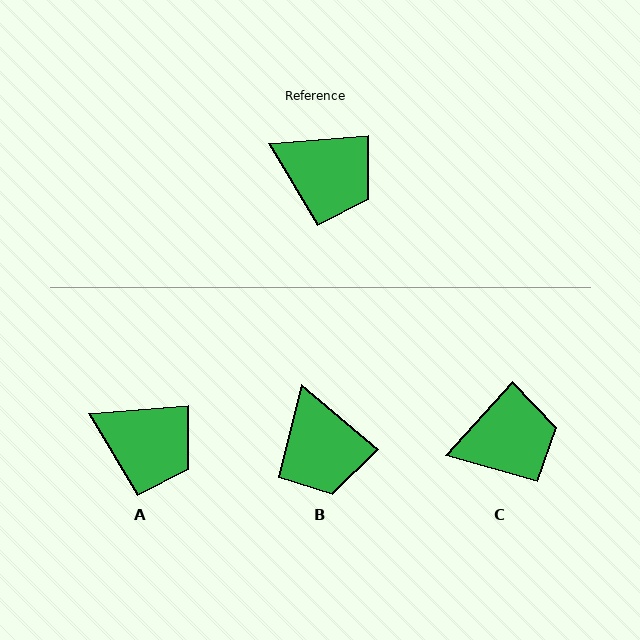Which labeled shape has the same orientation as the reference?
A.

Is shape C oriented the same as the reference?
No, it is off by about 44 degrees.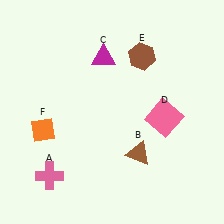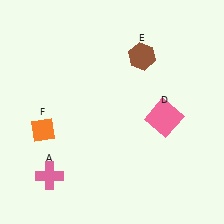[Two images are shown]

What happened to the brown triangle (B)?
The brown triangle (B) was removed in Image 2. It was in the bottom-right area of Image 1.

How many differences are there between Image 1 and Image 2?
There are 2 differences between the two images.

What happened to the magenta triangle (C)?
The magenta triangle (C) was removed in Image 2. It was in the top-left area of Image 1.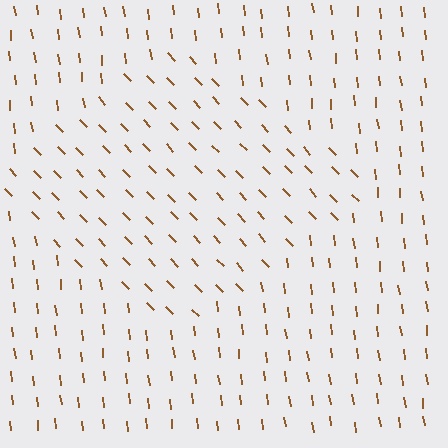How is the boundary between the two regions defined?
The boundary is defined purely by a change in line orientation (approximately 37 degrees difference). All lines are the same color and thickness.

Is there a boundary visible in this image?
Yes, there is a texture boundary formed by a change in line orientation.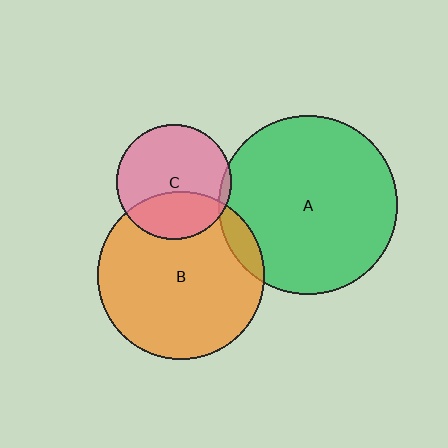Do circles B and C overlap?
Yes.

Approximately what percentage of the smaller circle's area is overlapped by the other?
Approximately 35%.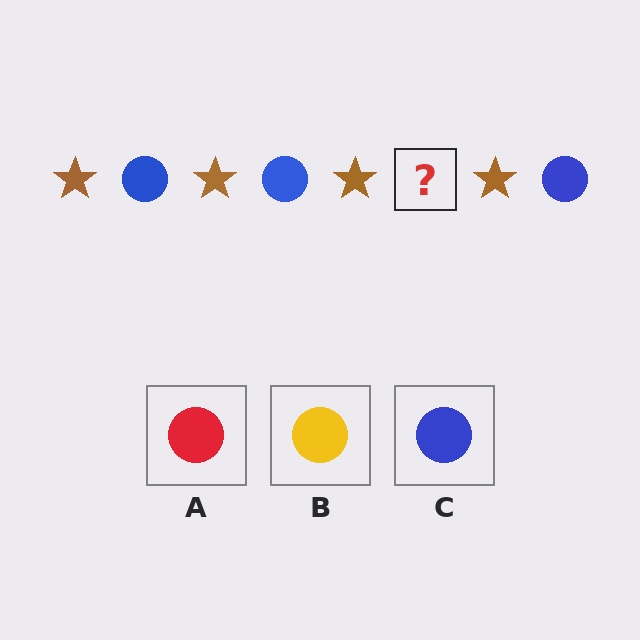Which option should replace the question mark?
Option C.